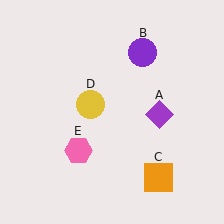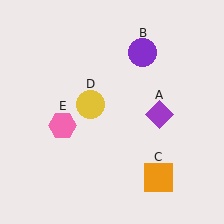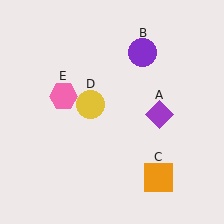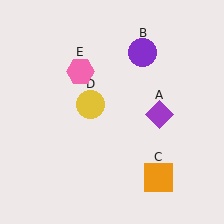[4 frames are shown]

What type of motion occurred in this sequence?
The pink hexagon (object E) rotated clockwise around the center of the scene.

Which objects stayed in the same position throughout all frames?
Purple diamond (object A) and purple circle (object B) and orange square (object C) and yellow circle (object D) remained stationary.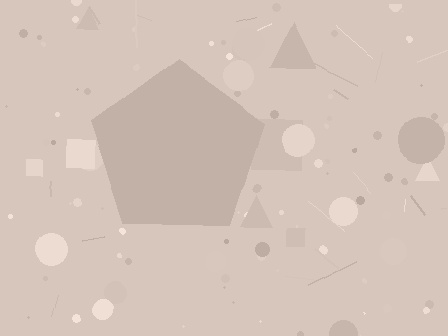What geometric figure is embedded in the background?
A pentagon is embedded in the background.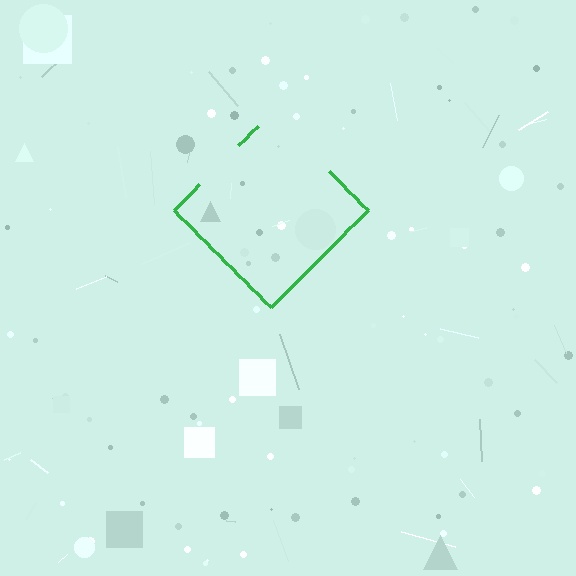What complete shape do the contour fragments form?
The contour fragments form a diamond.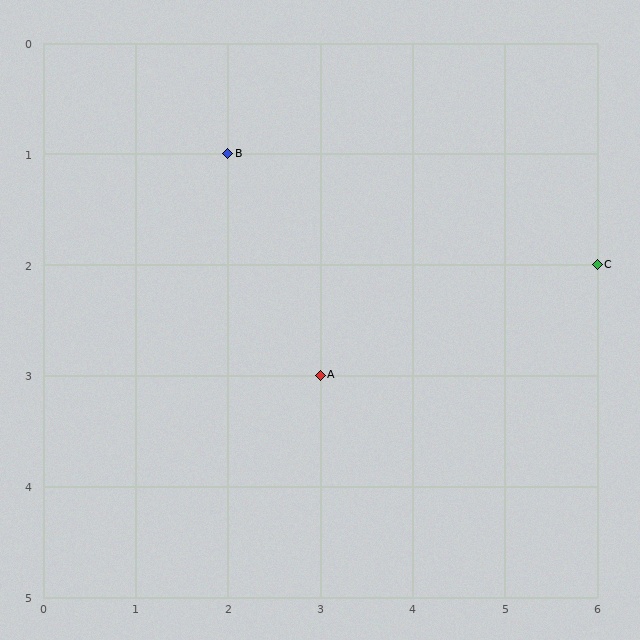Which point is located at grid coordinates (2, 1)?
Point B is at (2, 1).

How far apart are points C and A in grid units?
Points C and A are 3 columns and 1 row apart (about 3.2 grid units diagonally).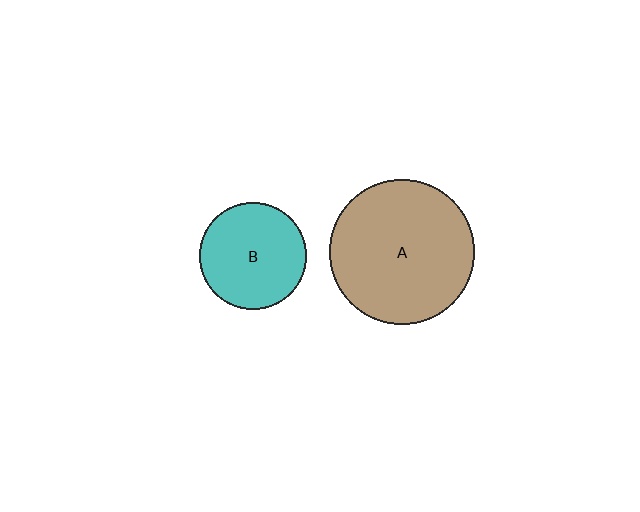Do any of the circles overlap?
No, none of the circles overlap.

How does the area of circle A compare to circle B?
Approximately 1.9 times.